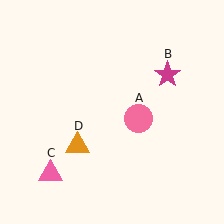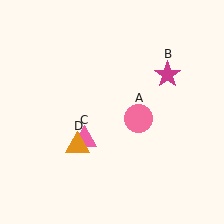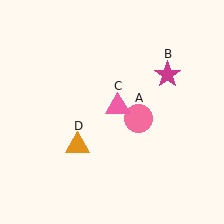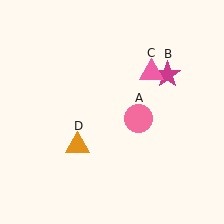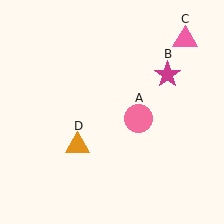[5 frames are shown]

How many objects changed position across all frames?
1 object changed position: pink triangle (object C).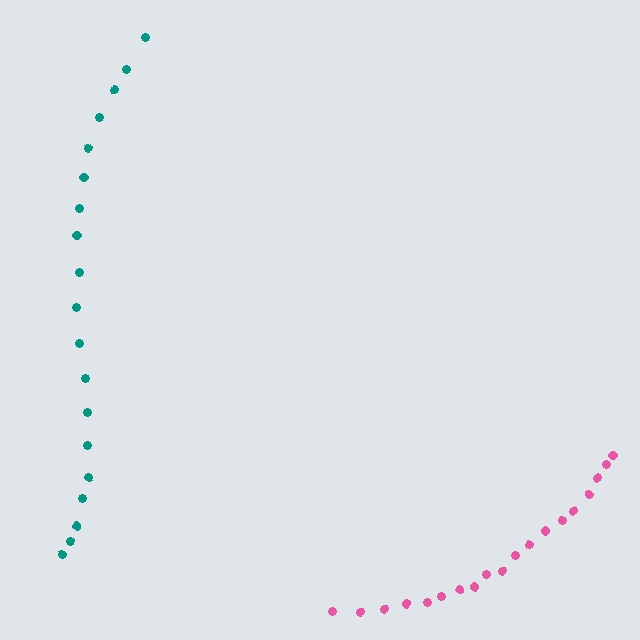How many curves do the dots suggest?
There are 2 distinct paths.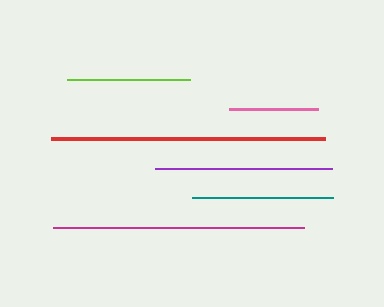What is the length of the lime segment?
The lime segment is approximately 123 pixels long.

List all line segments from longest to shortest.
From longest to shortest: red, magenta, purple, teal, lime, pink.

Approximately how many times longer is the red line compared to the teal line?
The red line is approximately 1.9 times the length of the teal line.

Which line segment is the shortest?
The pink line is the shortest at approximately 89 pixels.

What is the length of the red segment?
The red segment is approximately 274 pixels long.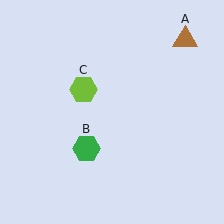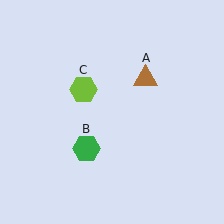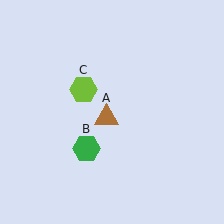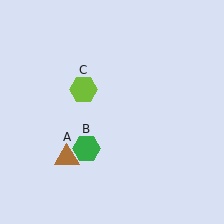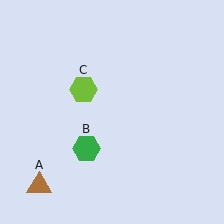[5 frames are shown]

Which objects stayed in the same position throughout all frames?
Green hexagon (object B) and lime hexagon (object C) remained stationary.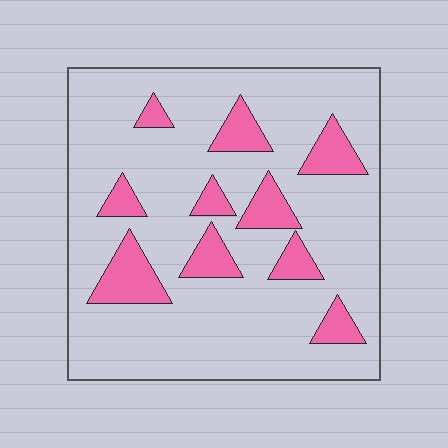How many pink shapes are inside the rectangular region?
10.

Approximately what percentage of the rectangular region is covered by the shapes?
Approximately 20%.